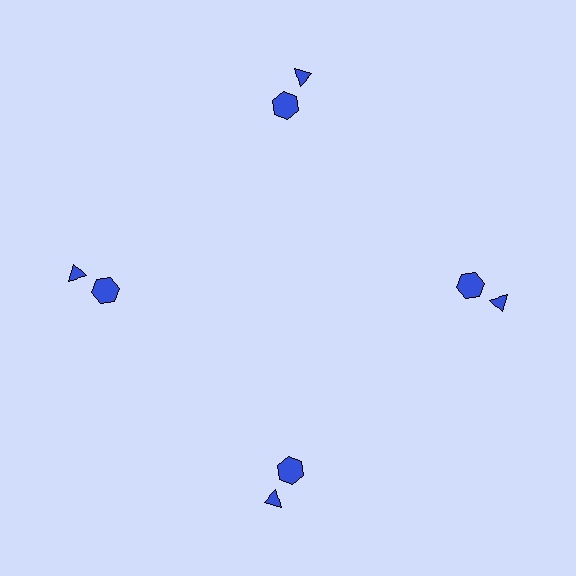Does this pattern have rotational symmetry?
Yes, this pattern has 4-fold rotational symmetry. It looks the same after rotating 90 degrees around the center.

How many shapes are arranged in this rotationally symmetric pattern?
There are 8 shapes, arranged in 4 groups of 2.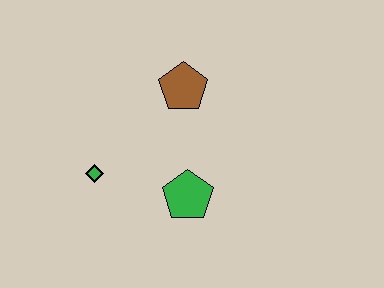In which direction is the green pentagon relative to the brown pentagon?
The green pentagon is below the brown pentagon.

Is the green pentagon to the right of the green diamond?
Yes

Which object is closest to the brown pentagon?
The green pentagon is closest to the brown pentagon.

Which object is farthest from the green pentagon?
The brown pentagon is farthest from the green pentagon.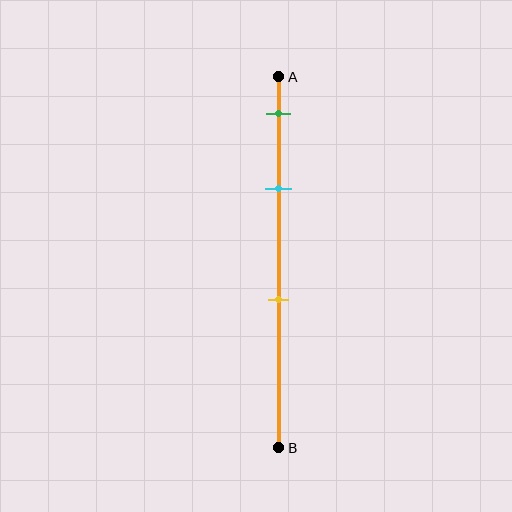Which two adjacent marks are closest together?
The green and cyan marks are the closest adjacent pair.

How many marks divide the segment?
There are 3 marks dividing the segment.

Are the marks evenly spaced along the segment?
No, the marks are not evenly spaced.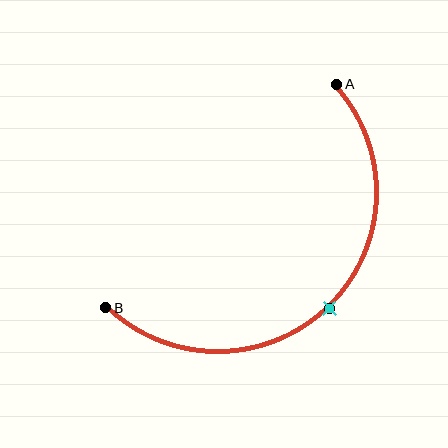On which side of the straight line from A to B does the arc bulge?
The arc bulges below and to the right of the straight line connecting A and B.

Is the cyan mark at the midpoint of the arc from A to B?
Yes. The cyan mark lies on the arc at equal arc-length from both A and B — it is the arc midpoint.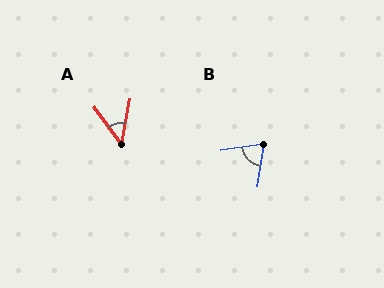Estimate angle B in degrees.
Approximately 73 degrees.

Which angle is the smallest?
A, at approximately 47 degrees.